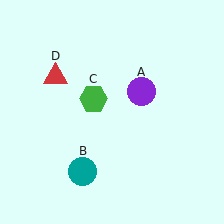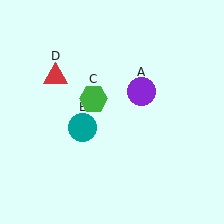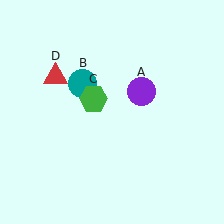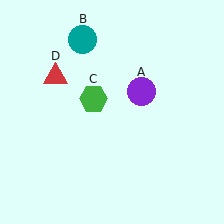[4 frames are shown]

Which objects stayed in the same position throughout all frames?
Purple circle (object A) and green hexagon (object C) and red triangle (object D) remained stationary.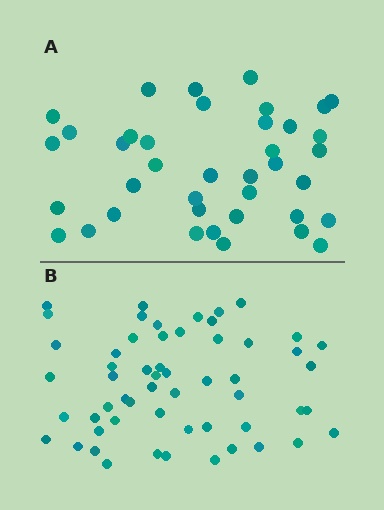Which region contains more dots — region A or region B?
Region B (the bottom region) has more dots.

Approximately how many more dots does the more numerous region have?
Region B has approximately 15 more dots than region A.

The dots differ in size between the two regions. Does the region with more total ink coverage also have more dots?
No. Region A has more total ink coverage because its dots are larger, but region B actually contains more individual dots. Total area can be misleading — the number of items is what matters here.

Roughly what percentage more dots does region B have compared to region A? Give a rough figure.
About 45% more.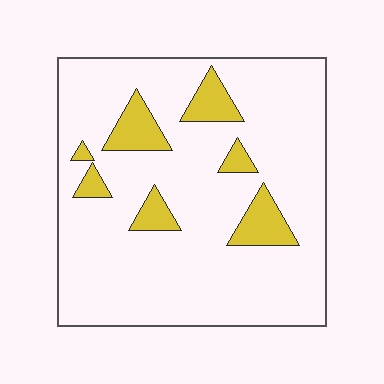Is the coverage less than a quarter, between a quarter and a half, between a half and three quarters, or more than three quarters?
Less than a quarter.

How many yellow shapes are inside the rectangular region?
7.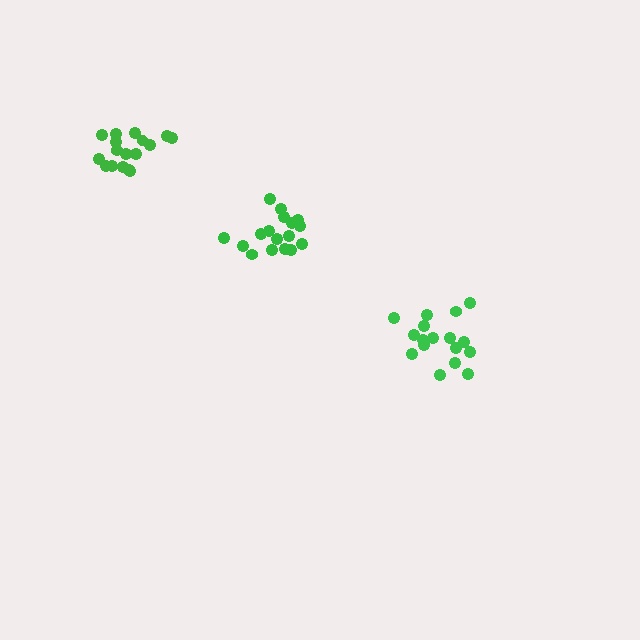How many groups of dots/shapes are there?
There are 3 groups.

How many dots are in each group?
Group 1: 17 dots, Group 2: 17 dots, Group 3: 17 dots (51 total).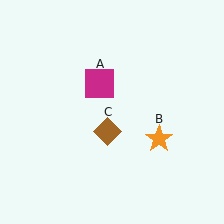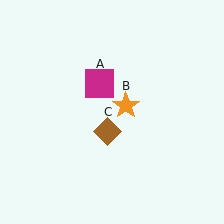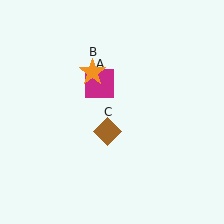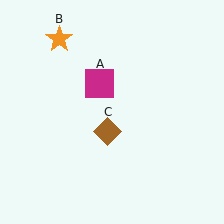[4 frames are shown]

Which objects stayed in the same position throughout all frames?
Magenta square (object A) and brown diamond (object C) remained stationary.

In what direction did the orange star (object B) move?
The orange star (object B) moved up and to the left.